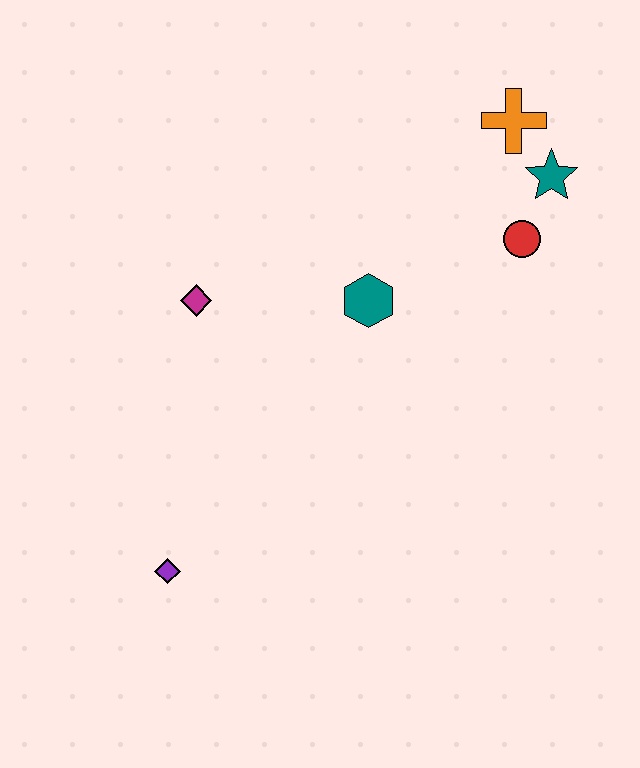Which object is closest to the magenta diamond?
The teal hexagon is closest to the magenta diamond.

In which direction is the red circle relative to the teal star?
The red circle is below the teal star.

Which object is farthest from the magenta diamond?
The teal star is farthest from the magenta diamond.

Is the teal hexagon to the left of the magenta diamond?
No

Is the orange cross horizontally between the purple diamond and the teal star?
Yes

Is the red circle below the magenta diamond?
No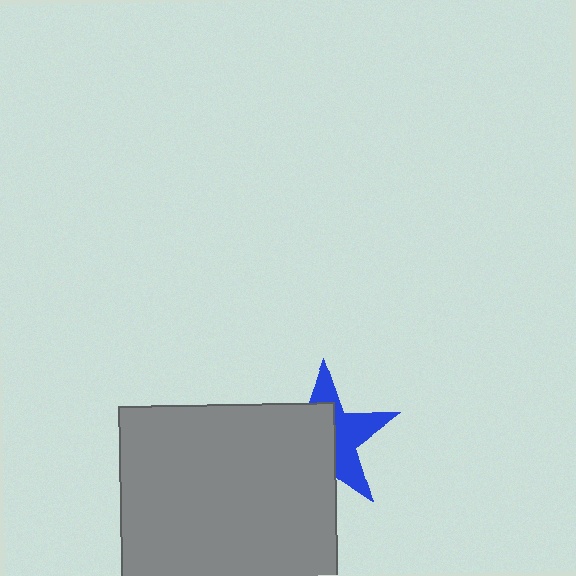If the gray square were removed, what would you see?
You would see the complete blue star.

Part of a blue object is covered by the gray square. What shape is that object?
It is a star.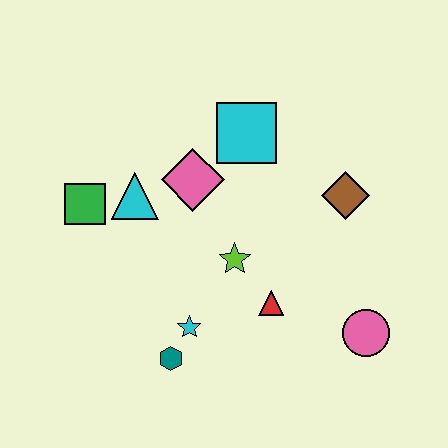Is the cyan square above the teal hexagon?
Yes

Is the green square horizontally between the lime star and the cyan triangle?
No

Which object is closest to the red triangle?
The lime star is closest to the red triangle.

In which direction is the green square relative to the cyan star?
The green square is above the cyan star.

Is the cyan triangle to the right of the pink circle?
No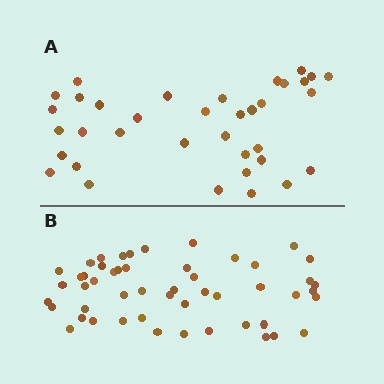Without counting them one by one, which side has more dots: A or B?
Region B (the bottom region) has more dots.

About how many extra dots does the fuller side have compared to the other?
Region B has approximately 15 more dots than region A.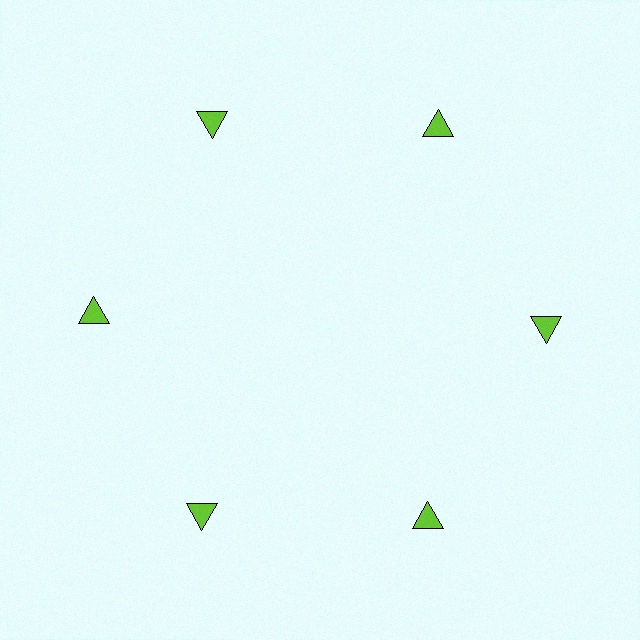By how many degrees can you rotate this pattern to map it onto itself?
The pattern maps onto itself every 60 degrees of rotation.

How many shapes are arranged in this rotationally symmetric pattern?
There are 6 shapes, arranged in 6 groups of 1.